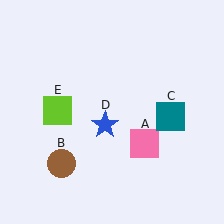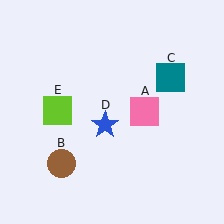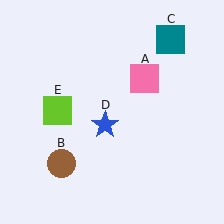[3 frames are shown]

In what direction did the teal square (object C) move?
The teal square (object C) moved up.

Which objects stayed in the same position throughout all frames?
Brown circle (object B) and blue star (object D) and lime square (object E) remained stationary.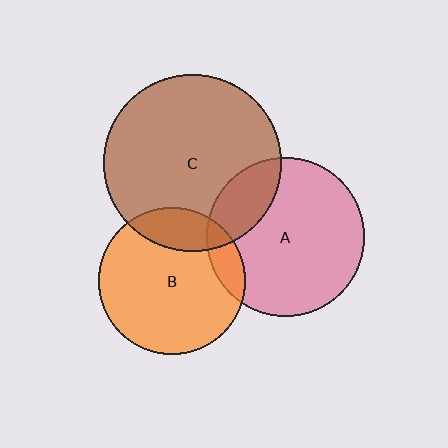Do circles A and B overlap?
Yes.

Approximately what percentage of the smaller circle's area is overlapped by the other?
Approximately 10%.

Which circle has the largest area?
Circle C (brown).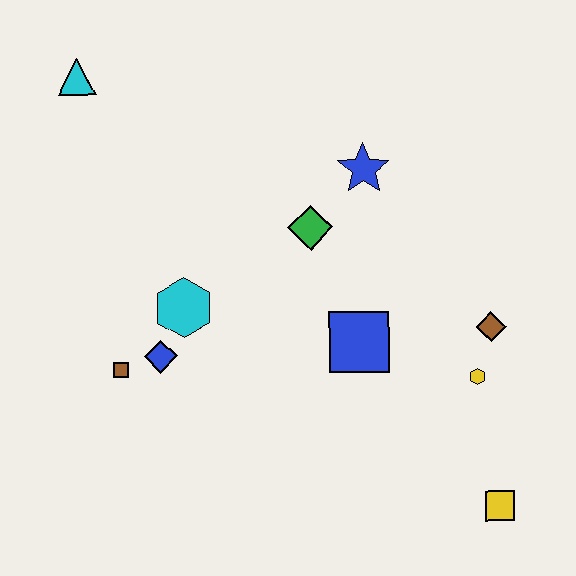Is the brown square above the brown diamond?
No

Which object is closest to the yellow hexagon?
The brown diamond is closest to the yellow hexagon.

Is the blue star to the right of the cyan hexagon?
Yes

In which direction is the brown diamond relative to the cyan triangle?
The brown diamond is to the right of the cyan triangle.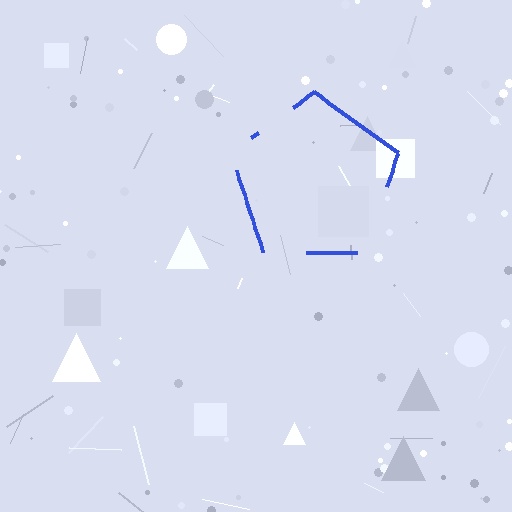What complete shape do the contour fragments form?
The contour fragments form a pentagon.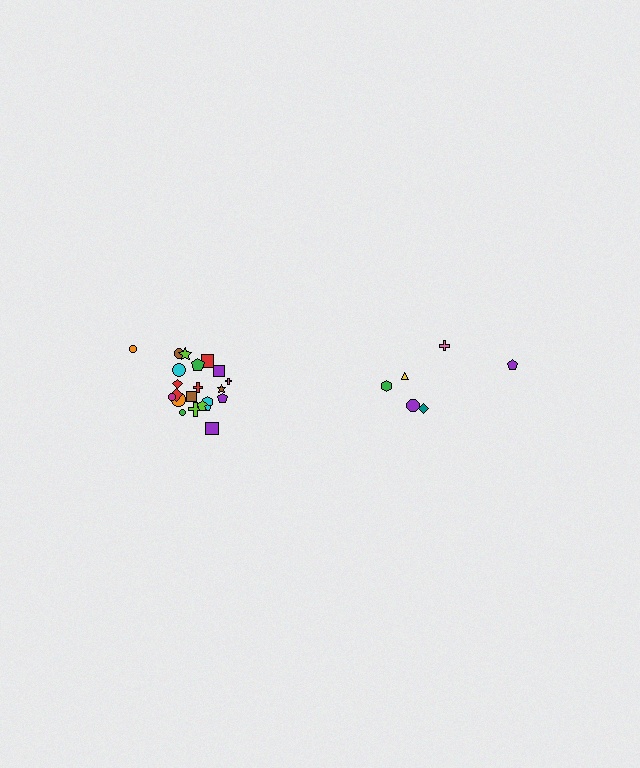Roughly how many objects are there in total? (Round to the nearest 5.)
Roughly 30 objects in total.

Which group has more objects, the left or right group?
The left group.